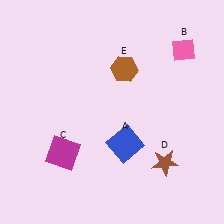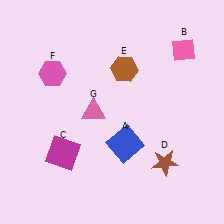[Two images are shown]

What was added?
A pink hexagon (F), a pink triangle (G) were added in Image 2.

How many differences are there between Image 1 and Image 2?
There are 2 differences between the two images.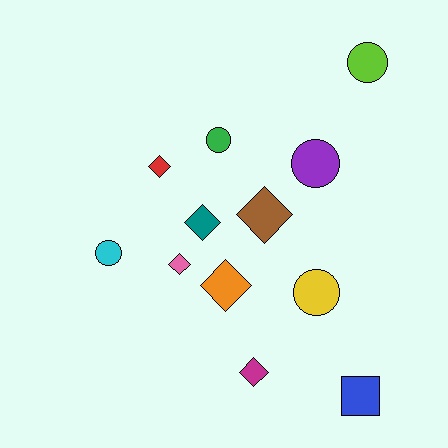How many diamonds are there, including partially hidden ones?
There are 6 diamonds.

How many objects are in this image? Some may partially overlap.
There are 12 objects.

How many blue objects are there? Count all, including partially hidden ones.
There is 1 blue object.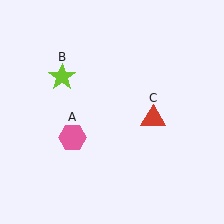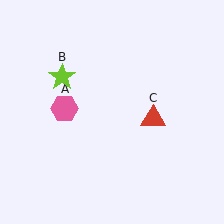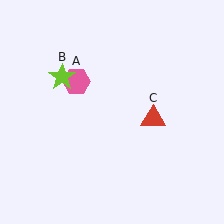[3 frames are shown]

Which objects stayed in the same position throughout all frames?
Lime star (object B) and red triangle (object C) remained stationary.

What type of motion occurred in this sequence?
The pink hexagon (object A) rotated clockwise around the center of the scene.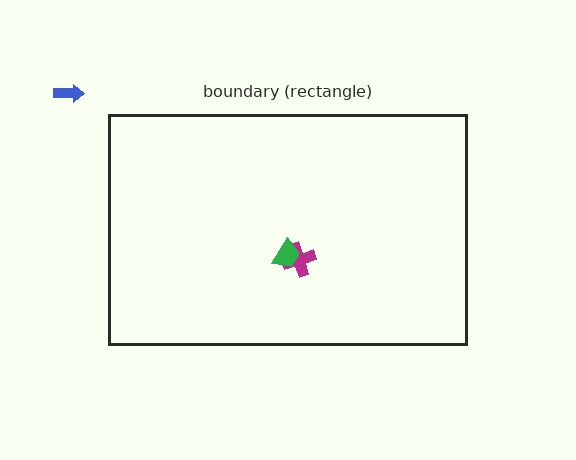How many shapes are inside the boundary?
2 inside, 1 outside.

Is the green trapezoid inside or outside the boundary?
Inside.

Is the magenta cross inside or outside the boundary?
Inside.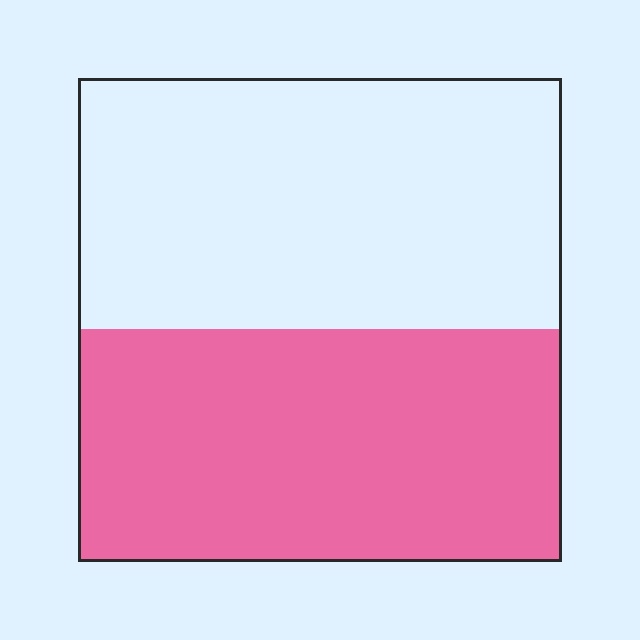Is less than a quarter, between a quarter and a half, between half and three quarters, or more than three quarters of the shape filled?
Between a quarter and a half.